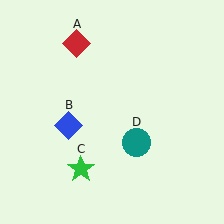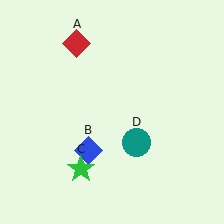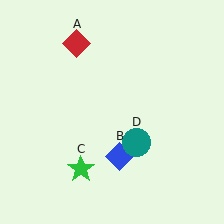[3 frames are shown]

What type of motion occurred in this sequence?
The blue diamond (object B) rotated counterclockwise around the center of the scene.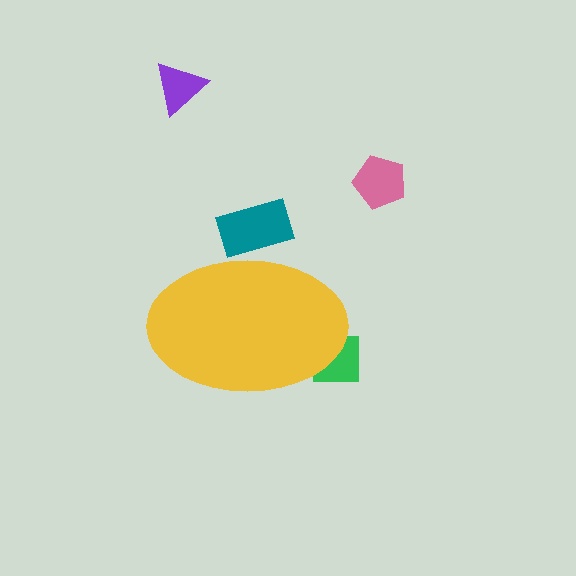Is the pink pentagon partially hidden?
No, the pink pentagon is fully visible.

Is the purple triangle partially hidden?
No, the purple triangle is fully visible.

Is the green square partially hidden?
Yes, the green square is partially hidden behind the yellow ellipse.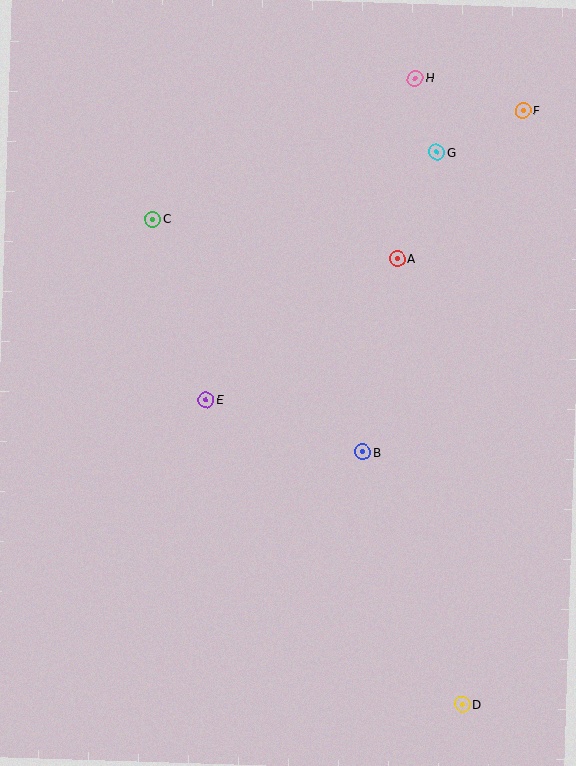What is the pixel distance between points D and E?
The distance between D and E is 398 pixels.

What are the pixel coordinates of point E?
Point E is at (206, 400).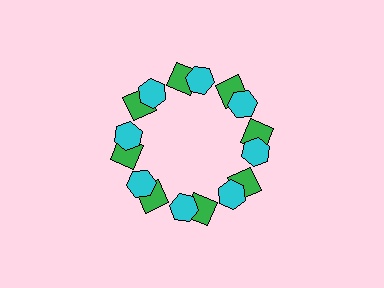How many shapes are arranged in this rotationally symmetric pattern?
There are 16 shapes, arranged in 8 groups of 2.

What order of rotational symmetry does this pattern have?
This pattern has 8-fold rotational symmetry.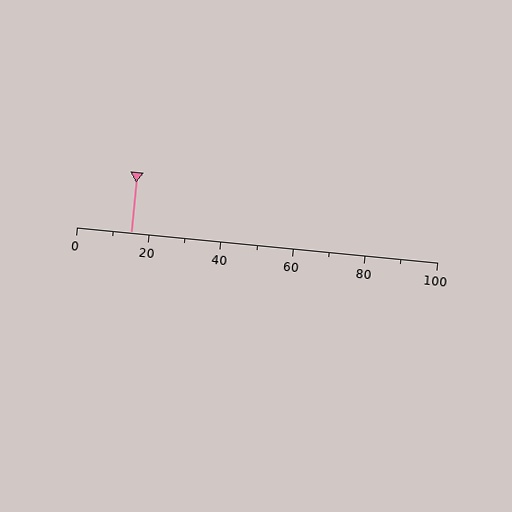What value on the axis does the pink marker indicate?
The marker indicates approximately 15.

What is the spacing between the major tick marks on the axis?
The major ticks are spaced 20 apart.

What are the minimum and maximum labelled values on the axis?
The axis runs from 0 to 100.